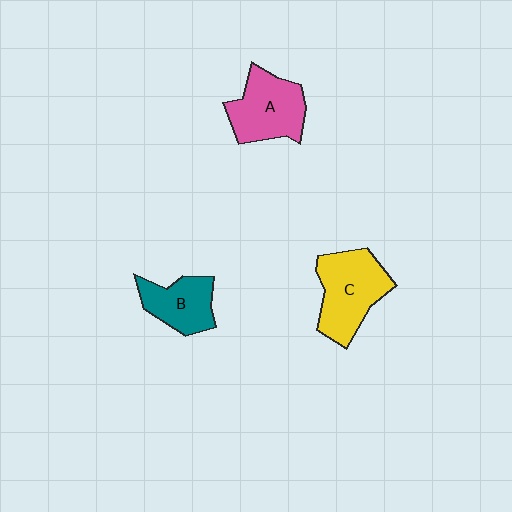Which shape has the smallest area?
Shape B (teal).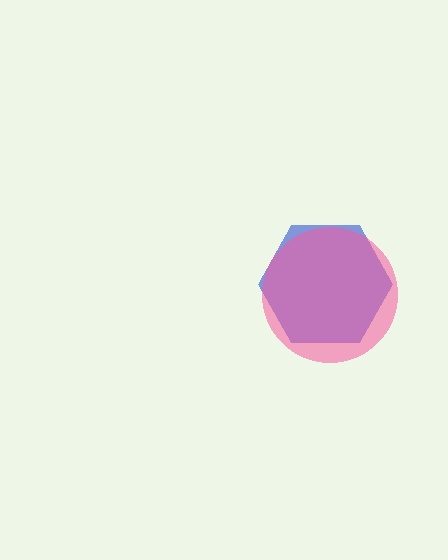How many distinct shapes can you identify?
There are 2 distinct shapes: a blue hexagon, a pink circle.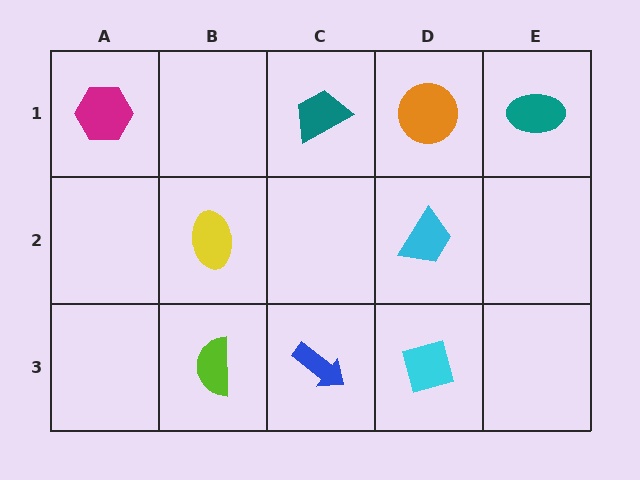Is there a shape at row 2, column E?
No, that cell is empty.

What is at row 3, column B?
A lime semicircle.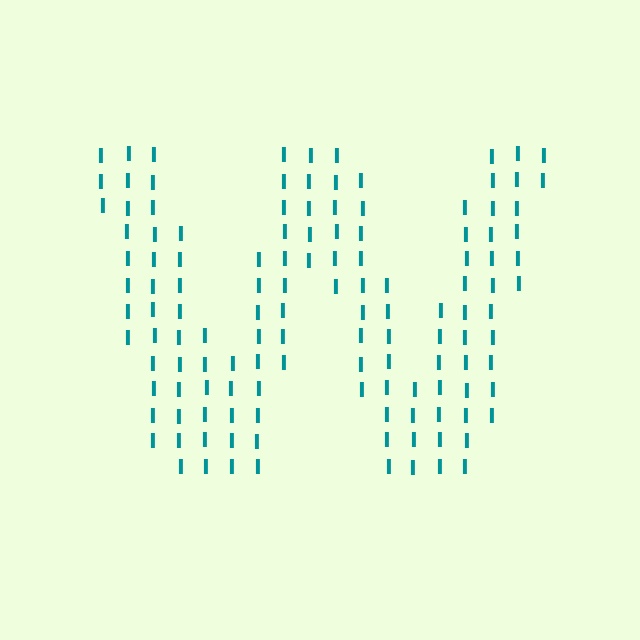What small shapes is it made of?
It is made of small letter I's.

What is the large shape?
The large shape is the letter W.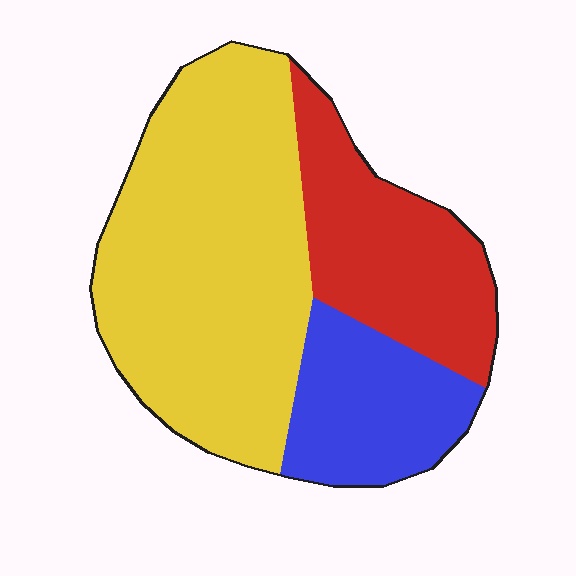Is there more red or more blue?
Red.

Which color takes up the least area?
Blue, at roughly 20%.